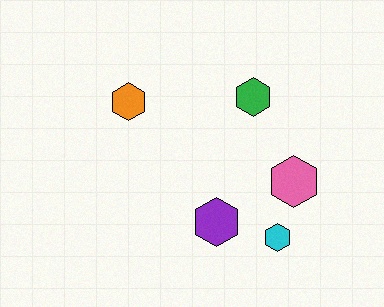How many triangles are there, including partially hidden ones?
There are no triangles.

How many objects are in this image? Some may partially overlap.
There are 5 objects.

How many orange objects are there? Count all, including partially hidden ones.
There is 1 orange object.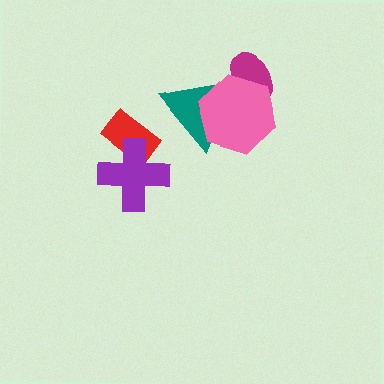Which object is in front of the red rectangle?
The purple cross is in front of the red rectangle.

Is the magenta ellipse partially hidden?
Yes, it is partially covered by another shape.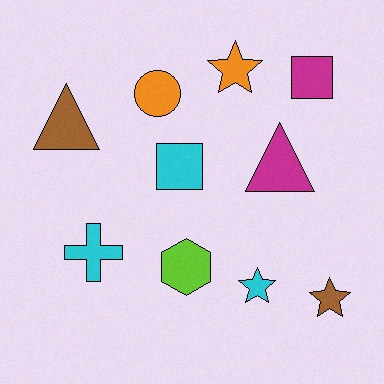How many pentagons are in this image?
There are no pentagons.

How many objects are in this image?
There are 10 objects.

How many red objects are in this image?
There are no red objects.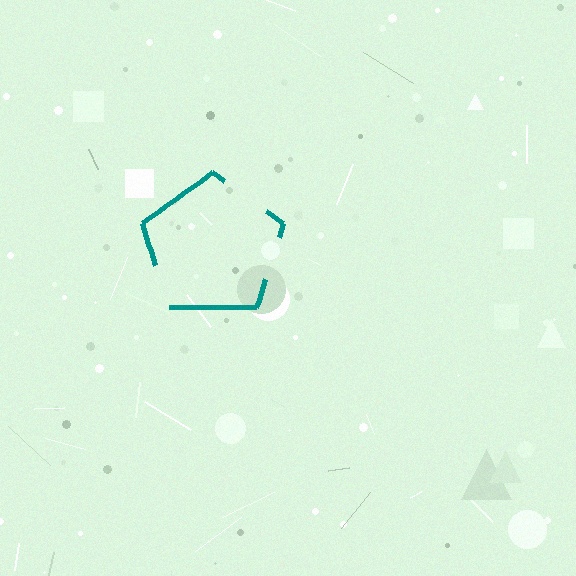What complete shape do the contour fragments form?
The contour fragments form a pentagon.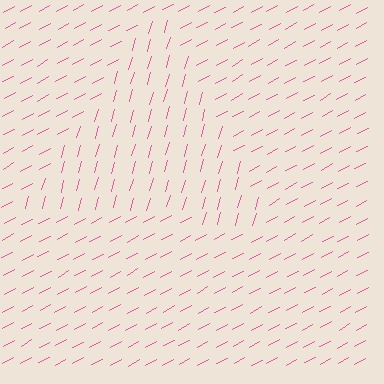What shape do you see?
I see a triangle.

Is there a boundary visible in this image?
Yes, there is a texture boundary formed by a change in line orientation.